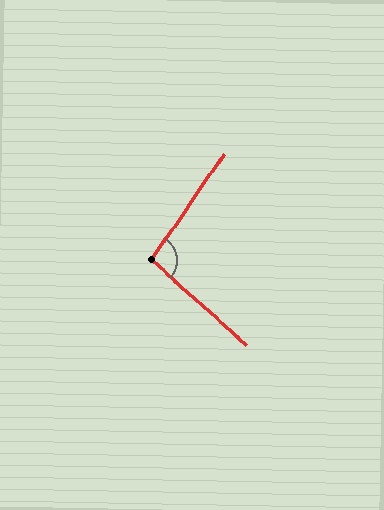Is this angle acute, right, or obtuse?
It is obtuse.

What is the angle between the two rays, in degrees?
Approximately 97 degrees.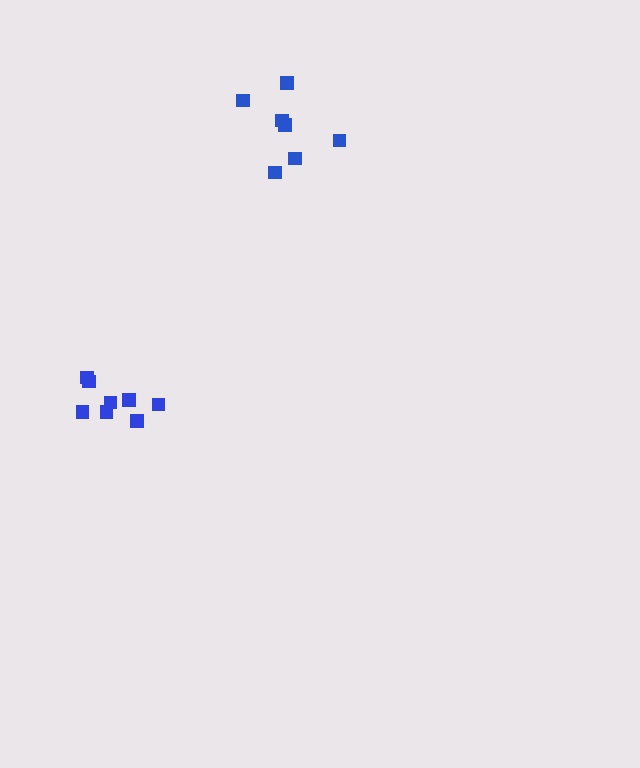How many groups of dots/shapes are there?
There are 2 groups.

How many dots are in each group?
Group 1: 7 dots, Group 2: 8 dots (15 total).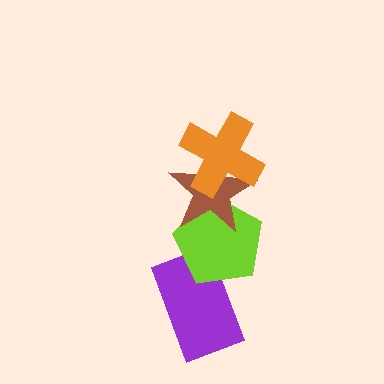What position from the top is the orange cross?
The orange cross is 1st from the top.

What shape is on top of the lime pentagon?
The brown star is on top of the lime pentagon.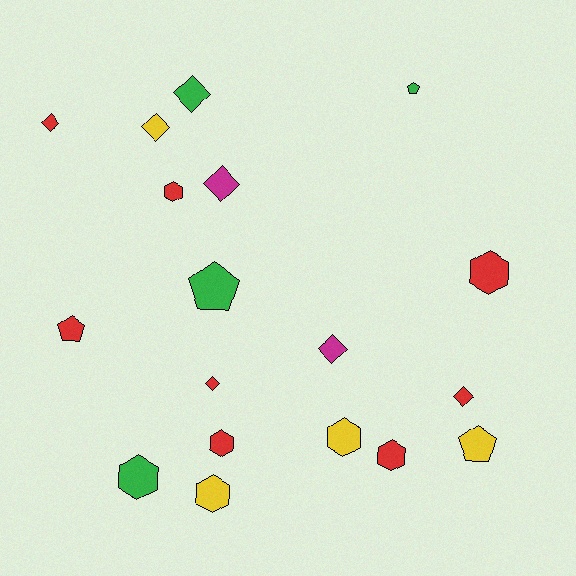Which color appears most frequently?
Red, with 8 objects.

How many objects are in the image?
There are 18 objects.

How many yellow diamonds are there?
There is 1 yellow diamond.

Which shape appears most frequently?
Diamond, with 7 objects.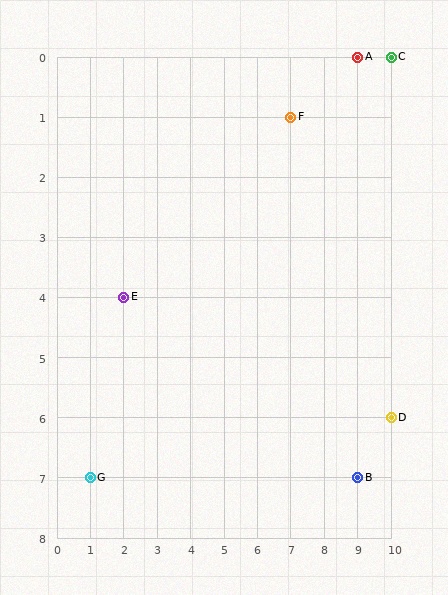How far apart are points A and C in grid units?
Points A and C are 1 column apart.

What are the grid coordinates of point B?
Point B is at grid coordinates (9, 7).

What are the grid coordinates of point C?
Point C is at grid coordinates (10, 0).